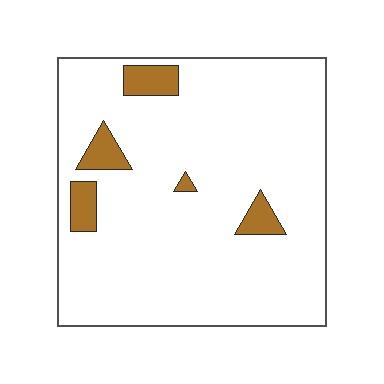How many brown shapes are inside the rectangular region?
5.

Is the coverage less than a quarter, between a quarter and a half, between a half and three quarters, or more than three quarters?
Less than a quarter.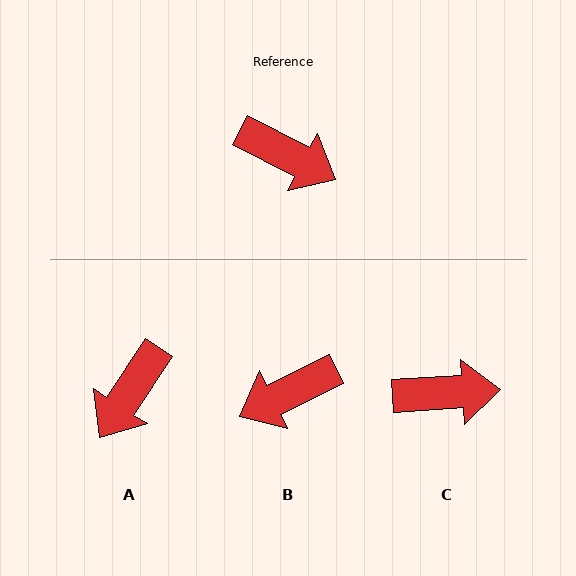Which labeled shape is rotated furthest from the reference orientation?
B, about 127 degrees away.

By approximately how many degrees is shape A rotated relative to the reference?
Approximately 96 degrees clockwise.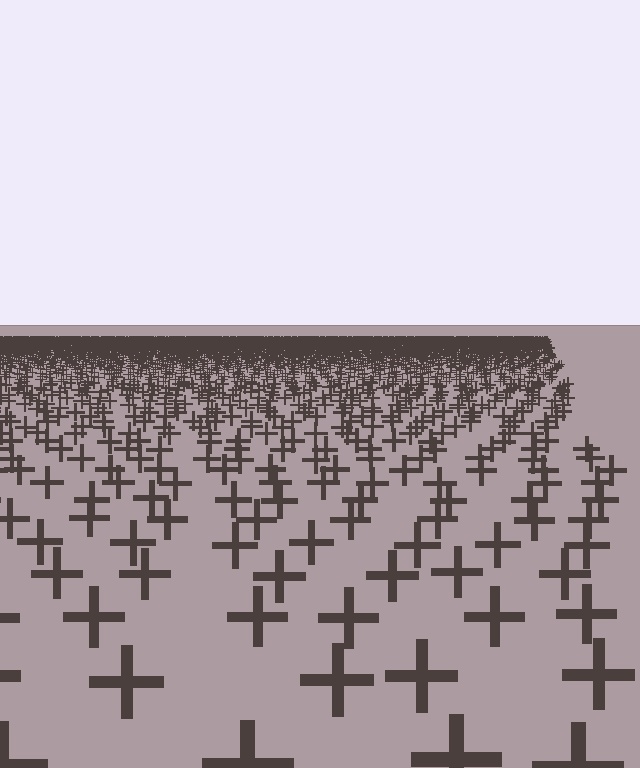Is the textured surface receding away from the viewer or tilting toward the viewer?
The surface is receding away from the viewer. Texture elements get smaller and denser toward the top.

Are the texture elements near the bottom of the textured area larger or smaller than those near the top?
Larger. Near the bottom, elements are closer to the viewer and appear at a bigger on-screen size.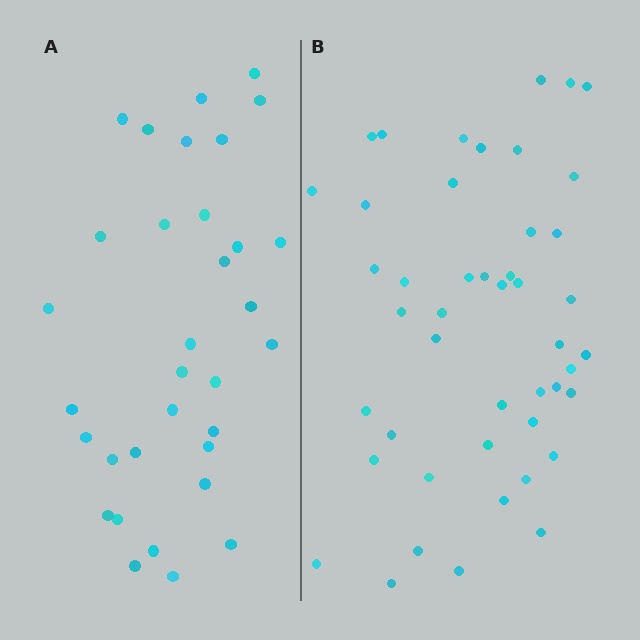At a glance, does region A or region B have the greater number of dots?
Region B (the right region) has more dots.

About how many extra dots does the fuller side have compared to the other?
Region B has approximately 15 more dots than region A.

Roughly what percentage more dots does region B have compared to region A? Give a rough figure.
About 40% more.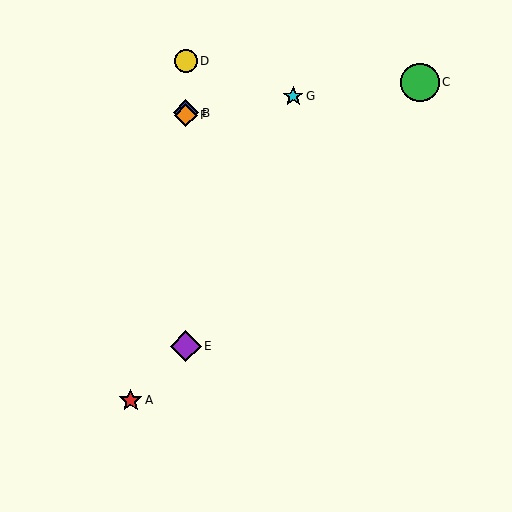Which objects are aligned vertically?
Objects B, D, E, F are aligned vertically.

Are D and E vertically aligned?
Yes, both are at x≈186.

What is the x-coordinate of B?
Object B is at x≈186.